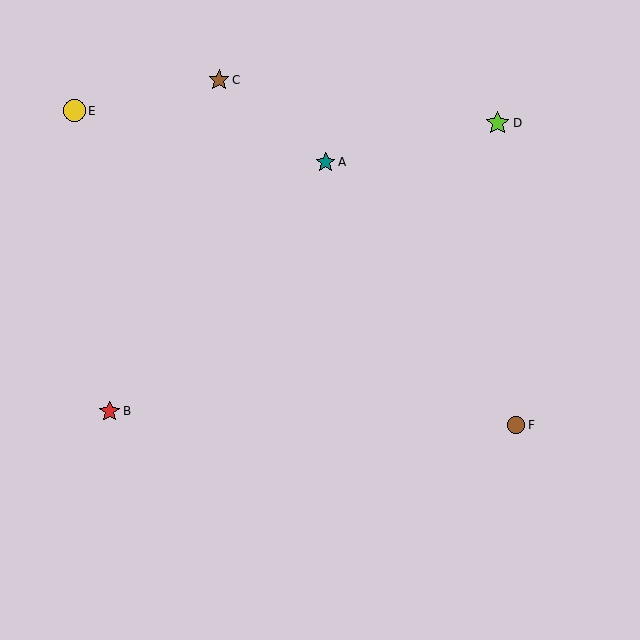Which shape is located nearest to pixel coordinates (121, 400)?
The red star (labeled B) at (110, 411) is nearest to that location.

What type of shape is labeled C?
Shape C is a brown star.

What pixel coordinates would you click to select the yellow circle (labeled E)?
Click at (75, 111) to select the yellow circle E.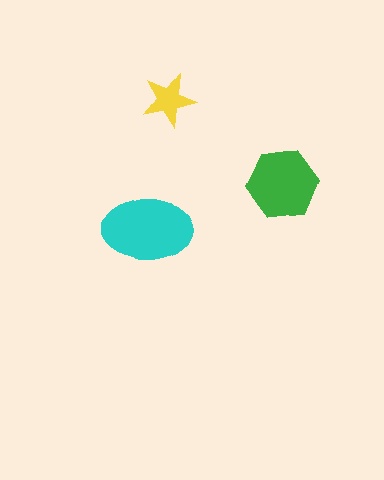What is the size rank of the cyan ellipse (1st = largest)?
1st.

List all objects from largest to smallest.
The cyan ellipse, the green hexagon, the yellow star.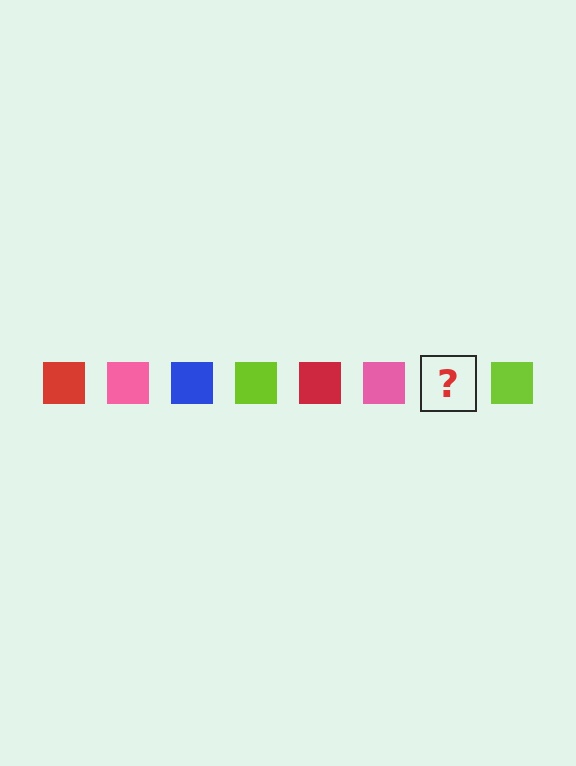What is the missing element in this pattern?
The missing element is a blue square.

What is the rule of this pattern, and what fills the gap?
The rule is that the pattern cycles through red, pink, blue, lime squares. The gap should be filled with a blue square.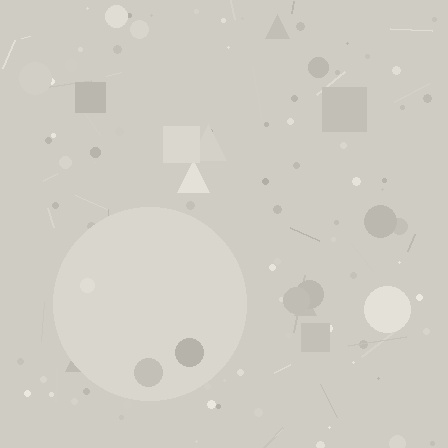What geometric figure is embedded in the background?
A circle is embedded in the background.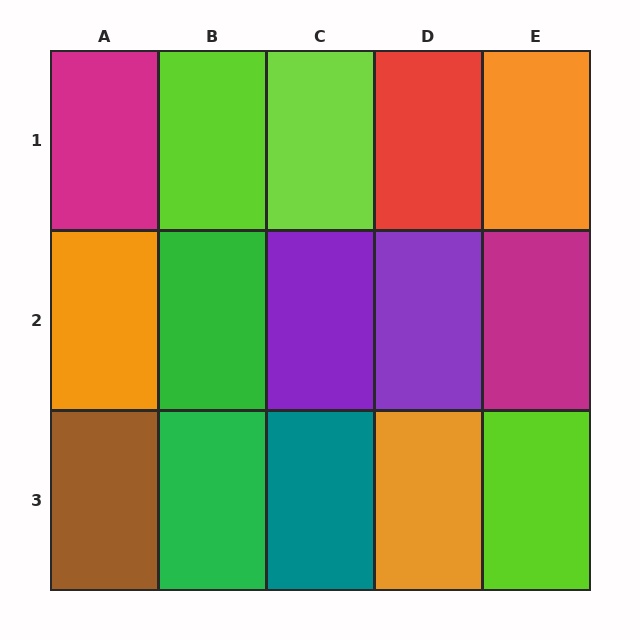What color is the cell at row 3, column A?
Brown.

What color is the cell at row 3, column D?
Orange.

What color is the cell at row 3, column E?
Lime.